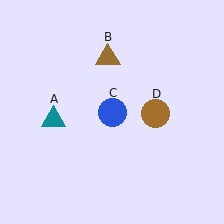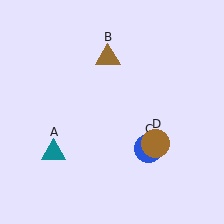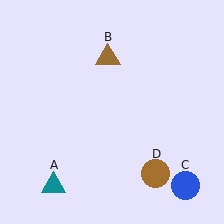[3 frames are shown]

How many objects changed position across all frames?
3 objects changed position: teal triangle (object A), blue circle (object C), brown circle (object D).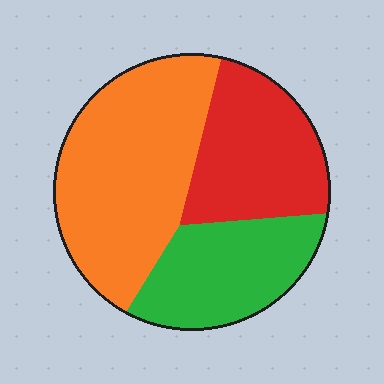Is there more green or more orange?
Orange.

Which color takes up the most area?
Orange, at roughly 45%.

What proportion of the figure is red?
Red takes up about one quarter (1/4) of the figure.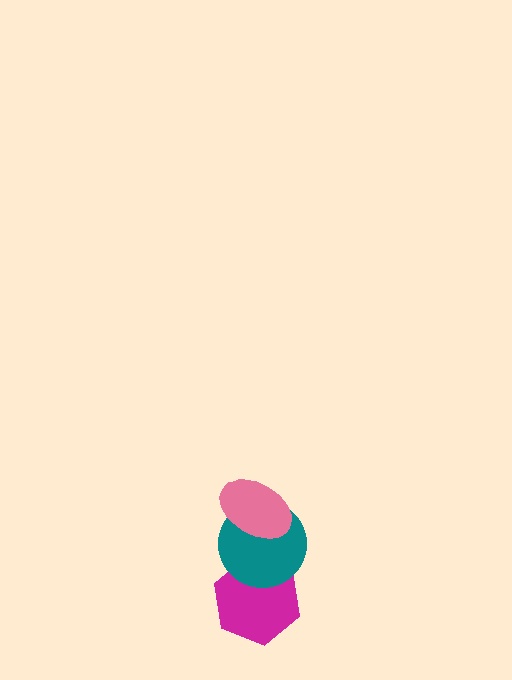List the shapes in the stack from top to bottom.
From top to bottom: the pink ellipse, the teal circle, the magenta hexagon.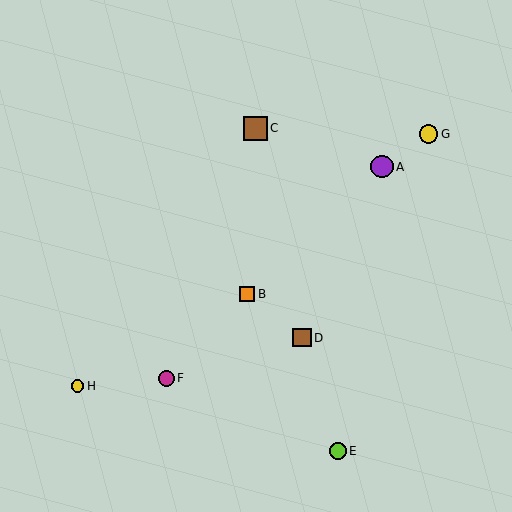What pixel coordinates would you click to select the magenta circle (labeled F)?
Click at (166, 378) to select the magenta circle F.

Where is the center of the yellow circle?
The center of the yellow circle is at (78, 386).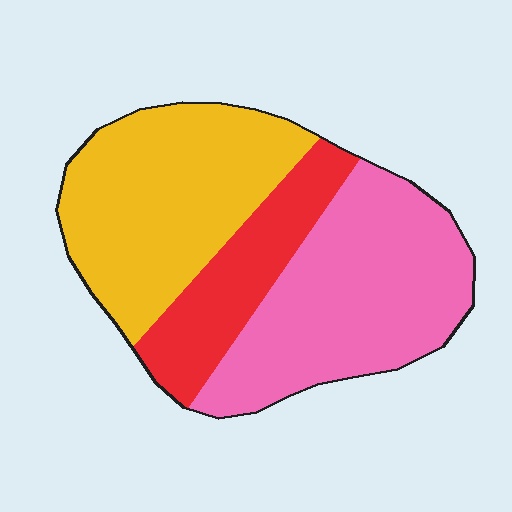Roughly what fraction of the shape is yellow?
Yellow covers around 40% of the shape.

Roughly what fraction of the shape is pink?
Pink takes up about two fifths (2/5) of the shape.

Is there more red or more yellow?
Yellow.